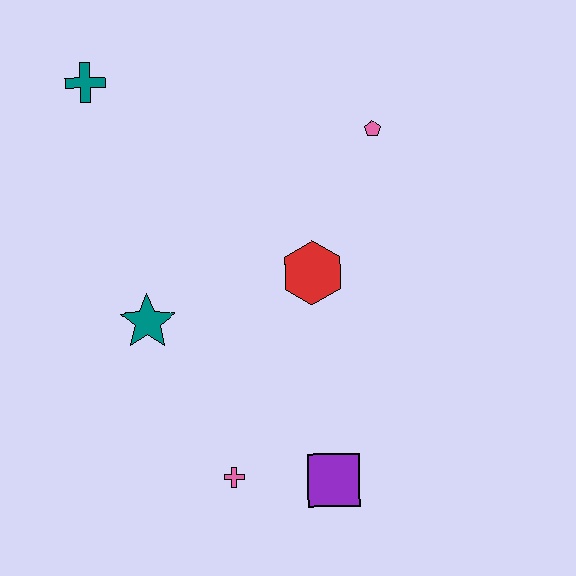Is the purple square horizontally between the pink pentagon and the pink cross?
Yes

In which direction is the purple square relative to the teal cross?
The purple square is below the teal cross.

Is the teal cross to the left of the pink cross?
Yes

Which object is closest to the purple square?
The pink cross is closest to the purple square.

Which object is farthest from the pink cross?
The teal cross is farthest from the pink cross.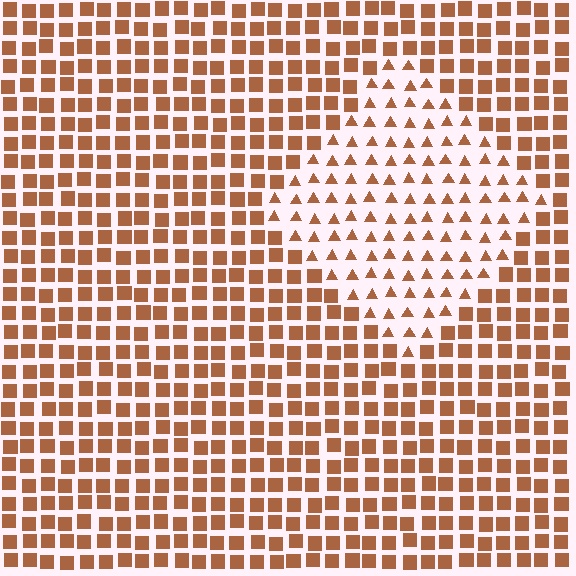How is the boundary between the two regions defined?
The boundary is defined by a change in element shape: triangles inside vs. squares outside. All elements share the same color and spacing.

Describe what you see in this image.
The image is filled with small brown elements arranged in a uniform grid. A diamond-shaped region contains triangles, while the surrounding area contains squares. The boundary is defined purely by the change in element shape.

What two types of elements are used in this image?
The image uses triangles inside the diamond region and squares outside it.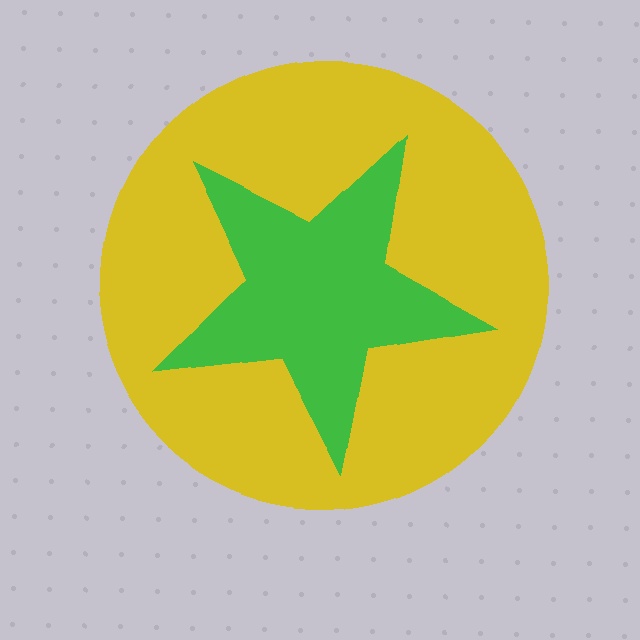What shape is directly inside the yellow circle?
The green star.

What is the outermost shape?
The yellow circle.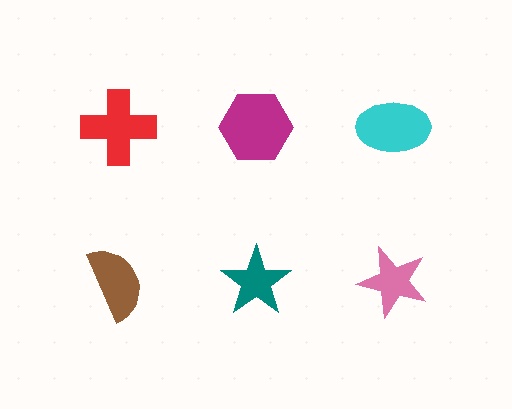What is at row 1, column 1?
A red cross.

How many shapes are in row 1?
3 shapes.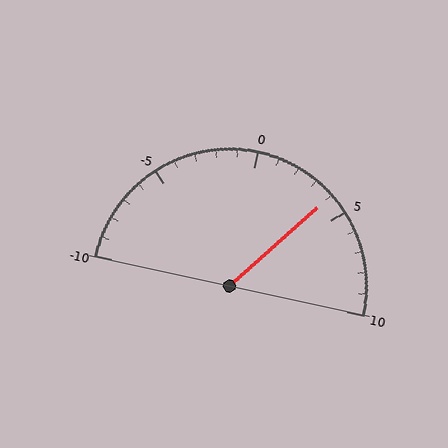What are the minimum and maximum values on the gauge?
The gauge ranges from -10 to 10.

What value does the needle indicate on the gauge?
The needle indicates approximately 4.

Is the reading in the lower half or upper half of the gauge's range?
The reading is in the upper half of the range (-10 to 10).